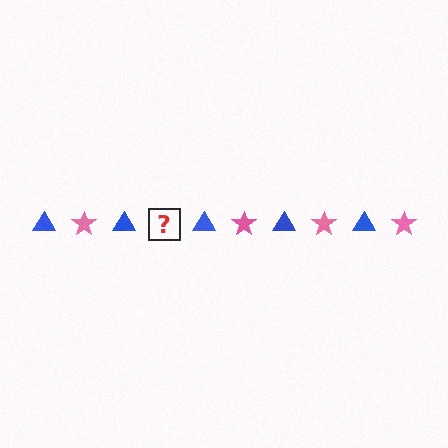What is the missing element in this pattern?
The missing element is a pink star.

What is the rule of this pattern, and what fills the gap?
The rule is that the pattern alternates between blue triangle and pink star. The gap should be filled with a pink star.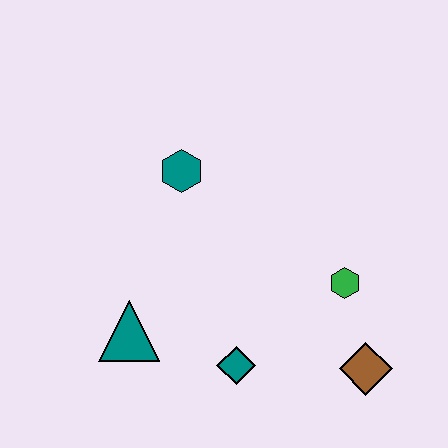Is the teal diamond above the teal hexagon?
No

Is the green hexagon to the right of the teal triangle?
Yes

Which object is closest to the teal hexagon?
The teal triangle is closest to the teal hexagon.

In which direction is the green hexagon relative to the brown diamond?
The green hexagon is above the brown diamond.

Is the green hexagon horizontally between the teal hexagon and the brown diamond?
Yes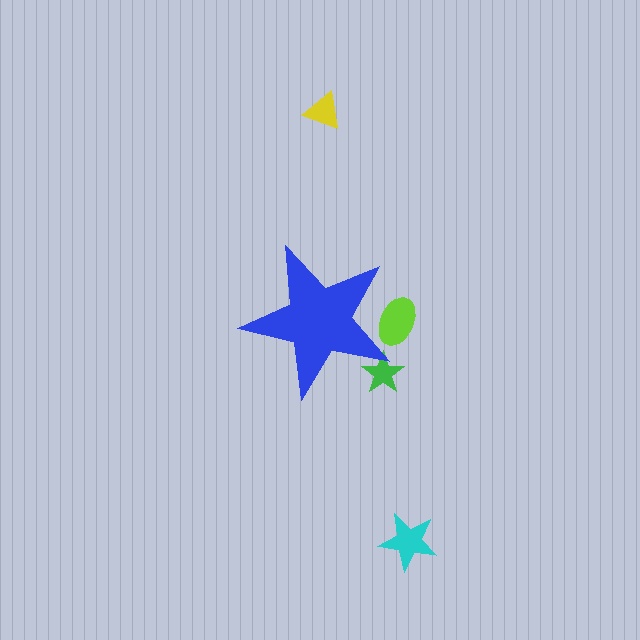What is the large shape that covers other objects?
A blue star.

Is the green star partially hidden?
Yes, the green star is partially hidden behind the blue star.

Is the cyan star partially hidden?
No, the cyan star is fully visible.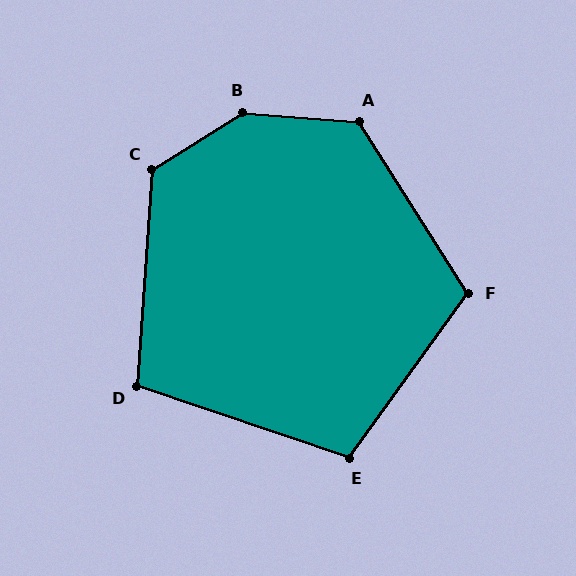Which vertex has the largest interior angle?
B, at approximately 144 degrees.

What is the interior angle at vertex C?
Approximately 126 degrees (obtuse).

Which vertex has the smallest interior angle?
D, at approximately 105 degrees.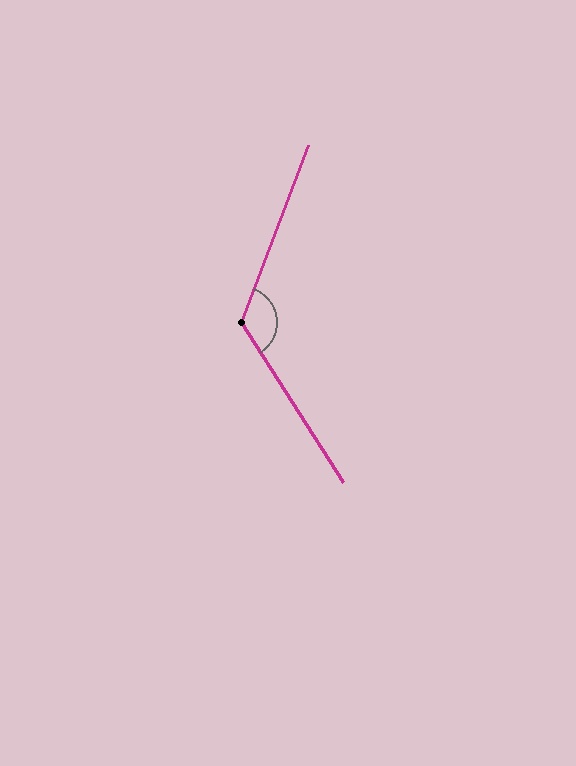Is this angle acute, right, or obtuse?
It is obtuse.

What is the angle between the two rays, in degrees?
Approximately 127 degrees.